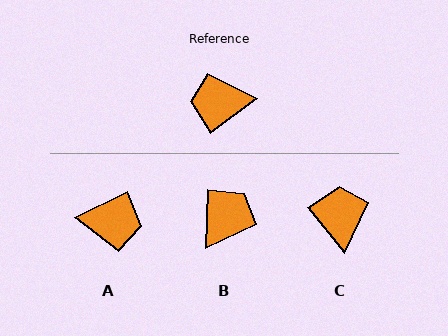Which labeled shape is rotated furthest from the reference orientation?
A, about 170 degrees away.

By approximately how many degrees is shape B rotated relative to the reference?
Approximately 128 degrees clockwise.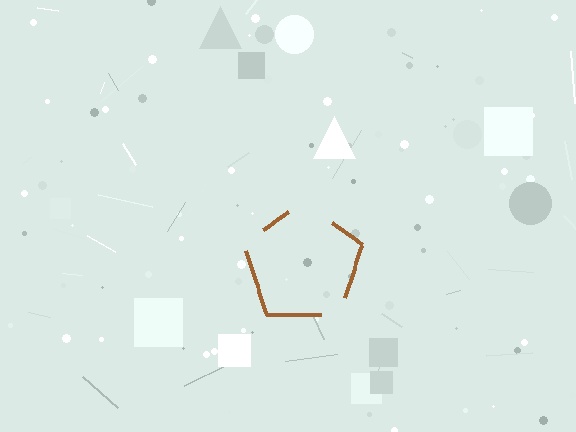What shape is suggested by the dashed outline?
The dashed outline suggests a pentagon.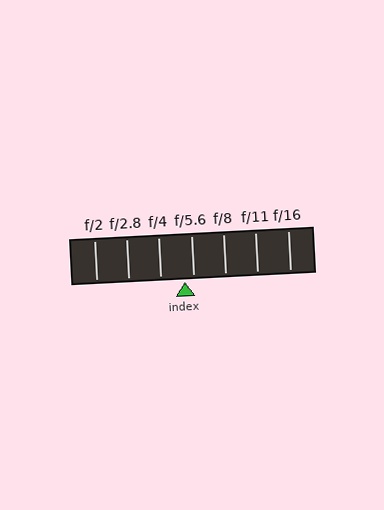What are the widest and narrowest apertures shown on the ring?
The widest aperture shown is f/2 and the narrowest is f/16.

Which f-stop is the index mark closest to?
The index mark is closest to f/5.6.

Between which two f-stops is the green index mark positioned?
The index mark is between f/4 and f/5.6.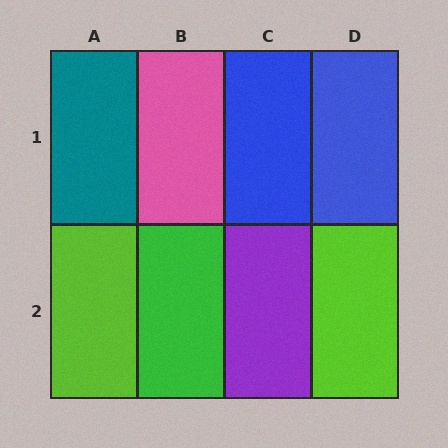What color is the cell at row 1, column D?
Blue.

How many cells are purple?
1 cell is purple.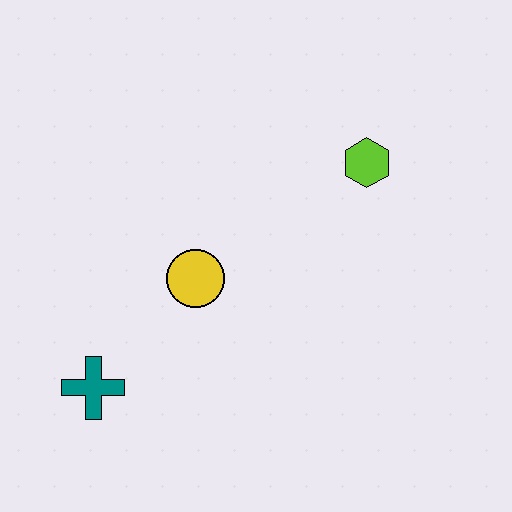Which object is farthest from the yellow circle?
The lime hexagon is farthest from the yellow circle.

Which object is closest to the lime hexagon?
The yellow circle is closest to the lime hexagon.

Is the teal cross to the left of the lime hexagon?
Yes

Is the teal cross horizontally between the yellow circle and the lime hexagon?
No